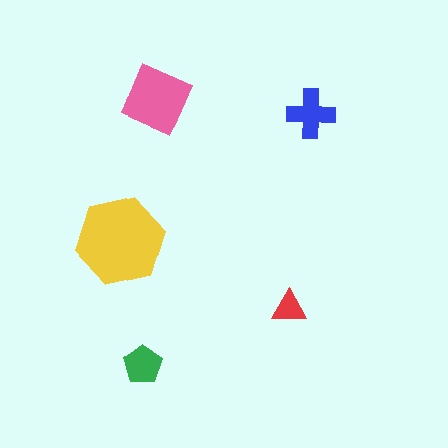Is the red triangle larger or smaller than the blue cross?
Smaller.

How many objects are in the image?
There are 5 objects in the image.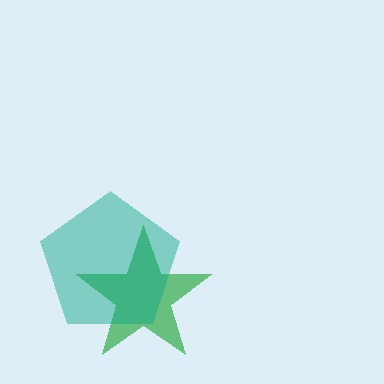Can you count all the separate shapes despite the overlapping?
Yes, there are 2 separate shapes.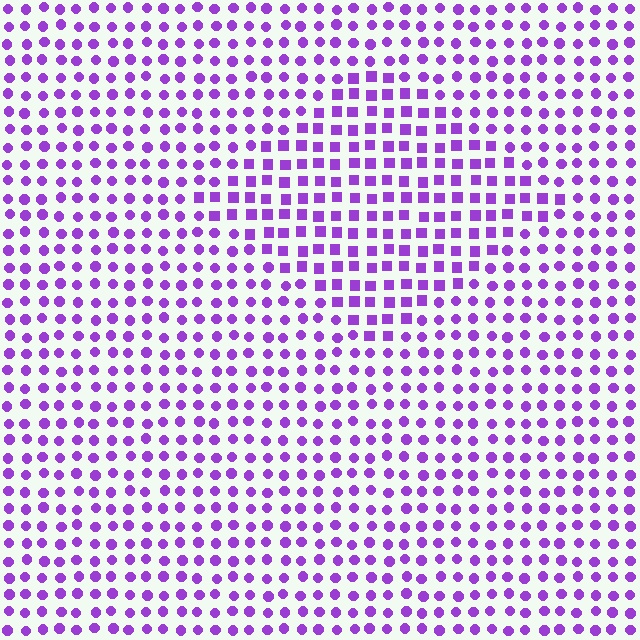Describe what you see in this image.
The image is filled with small purple elements arranged in a uniform grid. A diamond-shaped region contains squares, while the surrounding area contains circles. The boundary is defined purely by the change in element shape.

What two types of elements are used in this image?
The image uses squares inside the diamond region and circles outside it.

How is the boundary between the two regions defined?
The boundary is defined by a change in element shape: squares inside vs. circles outside. All elements share the same color and spacing.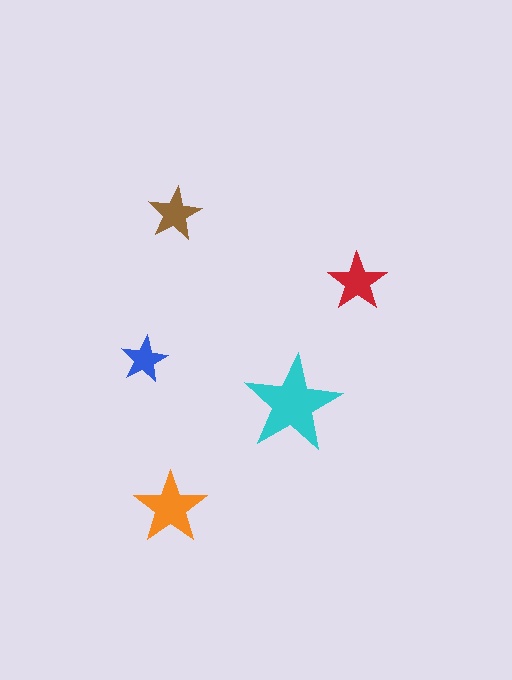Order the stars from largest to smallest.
the cyan one, the orange one, the red one, the brown one, the blue one.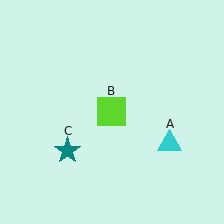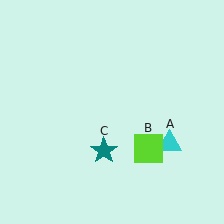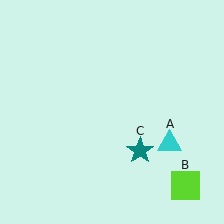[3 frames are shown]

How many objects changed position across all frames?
2 objects changed position: lime square (object B), teal star (object C).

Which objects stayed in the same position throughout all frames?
Cyan triangle (object A) remained stationary.